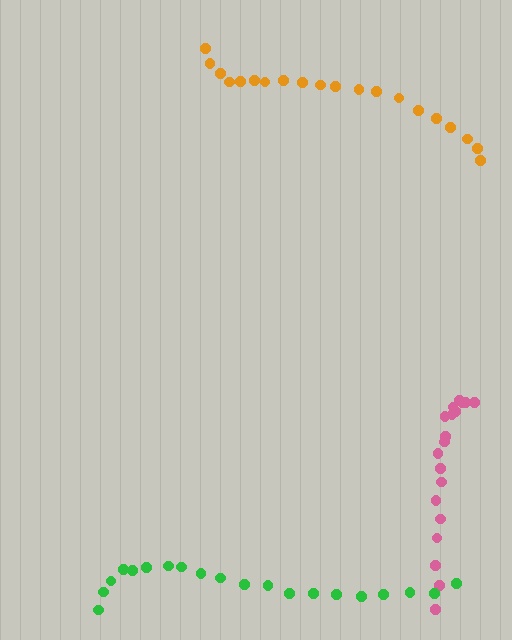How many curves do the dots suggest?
There are 3 distinct paths.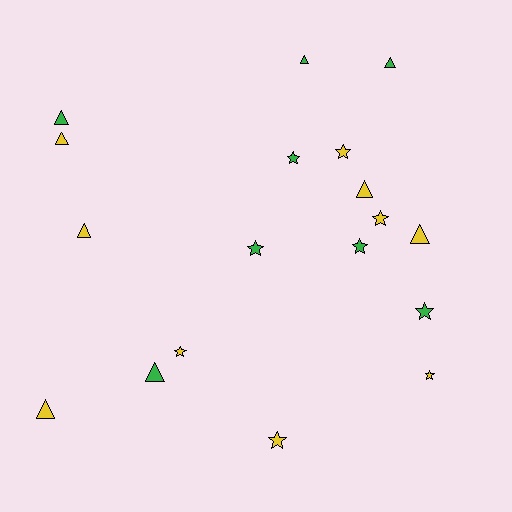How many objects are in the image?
There are 18 objects.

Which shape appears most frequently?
Star, with 9 objects.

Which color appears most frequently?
Yellow, with 10 objects.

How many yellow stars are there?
There are 5 yellow stars.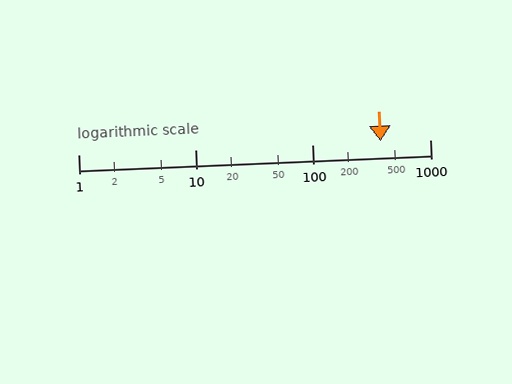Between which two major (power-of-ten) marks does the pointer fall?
The pointer is between 100 and 1000.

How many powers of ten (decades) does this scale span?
The scale spans 3 decades, from 1 to 1000.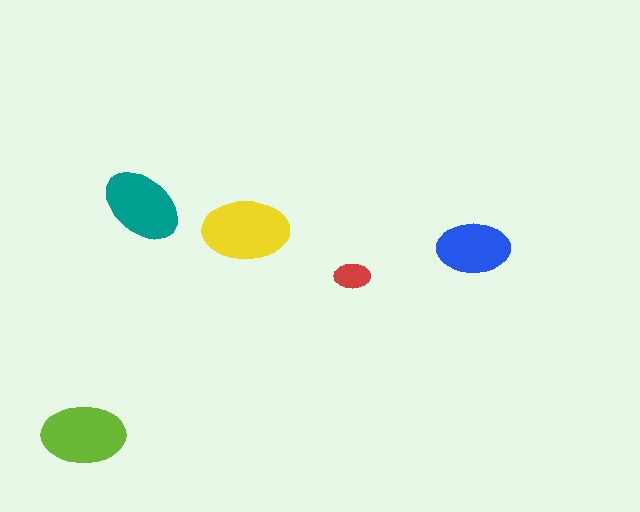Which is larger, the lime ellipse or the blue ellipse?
The lime one.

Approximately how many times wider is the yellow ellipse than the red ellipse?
About 2.5 times wider.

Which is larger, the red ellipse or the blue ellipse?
The blue one.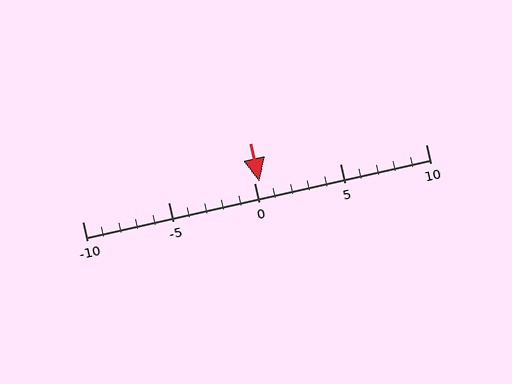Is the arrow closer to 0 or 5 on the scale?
The arrow is closer to 0.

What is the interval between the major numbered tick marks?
The major tick marks are spaced 5 units apart.